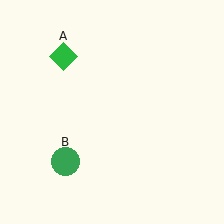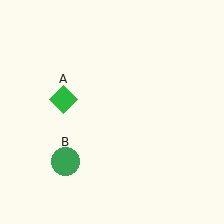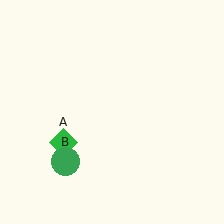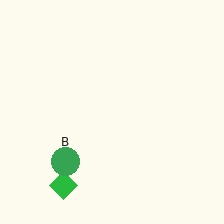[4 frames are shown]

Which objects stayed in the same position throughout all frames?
Green circle (object B) remained stationary.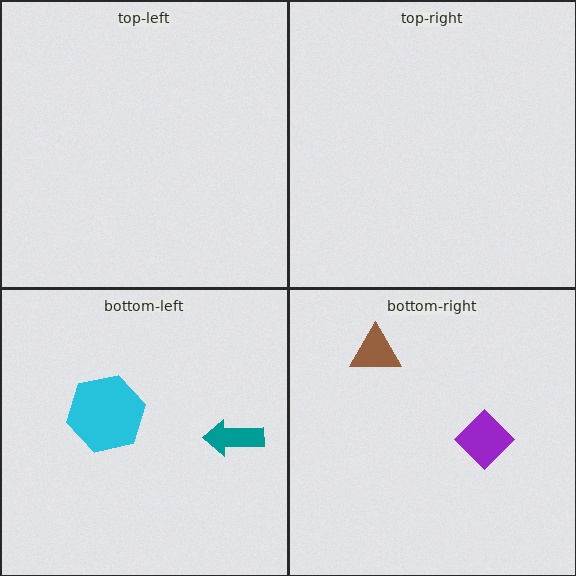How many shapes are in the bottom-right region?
2.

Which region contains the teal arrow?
The bottom-left region.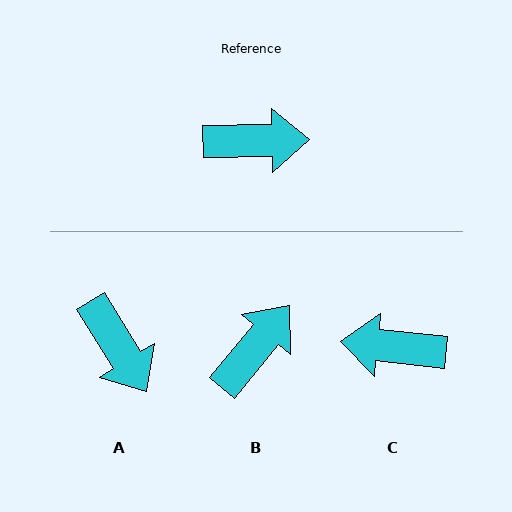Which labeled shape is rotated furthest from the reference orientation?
C, about 173 degrees away.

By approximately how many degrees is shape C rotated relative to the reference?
Approximately 173 degrees counter-clockwise.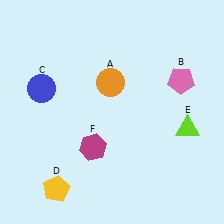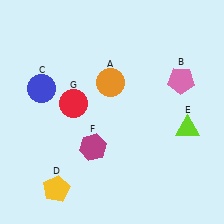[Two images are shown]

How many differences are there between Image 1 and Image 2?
There is 1 difference between the two images.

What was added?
A red circle (G) was added in Image 2.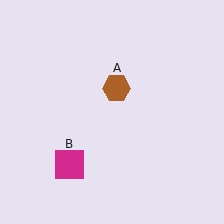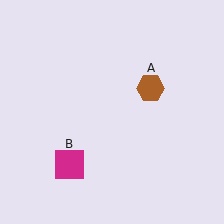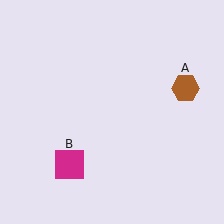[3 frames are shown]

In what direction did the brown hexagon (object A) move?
The brown hexagon (object A) moved right.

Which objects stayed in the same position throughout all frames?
Magenta square (object B) remained stationary.